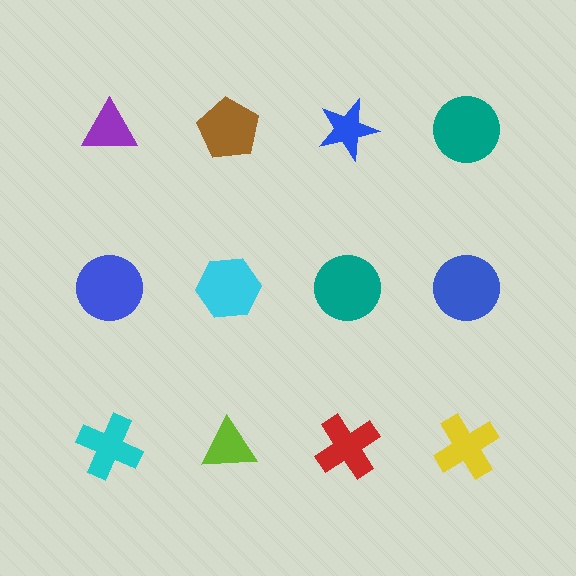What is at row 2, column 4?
A blue circle.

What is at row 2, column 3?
A teal circle.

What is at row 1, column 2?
A brown pentagon.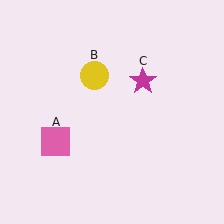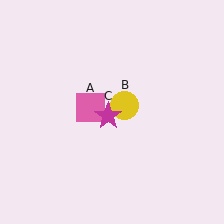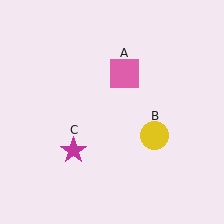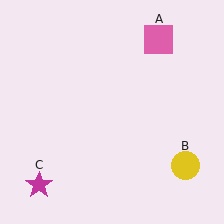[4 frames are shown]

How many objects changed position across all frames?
3 objects changed position: pink square (object A), yellow circle (object B), magenta star (object C).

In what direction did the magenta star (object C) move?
The magenta star (object C) moved down and to the left.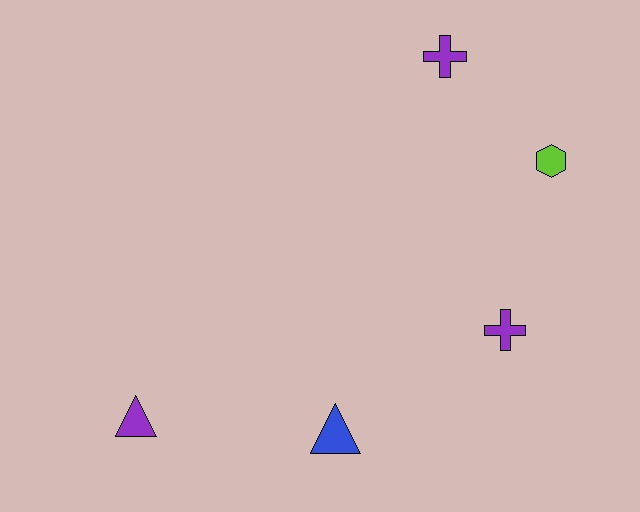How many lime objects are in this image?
There is 1 lime object.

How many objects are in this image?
There are 5 objects.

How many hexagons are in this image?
There is 1 hexagon.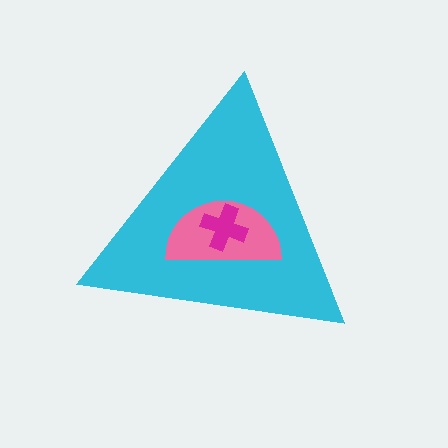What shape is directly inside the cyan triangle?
The pink semicircle.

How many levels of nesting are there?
3.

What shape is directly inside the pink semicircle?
The magenta cross.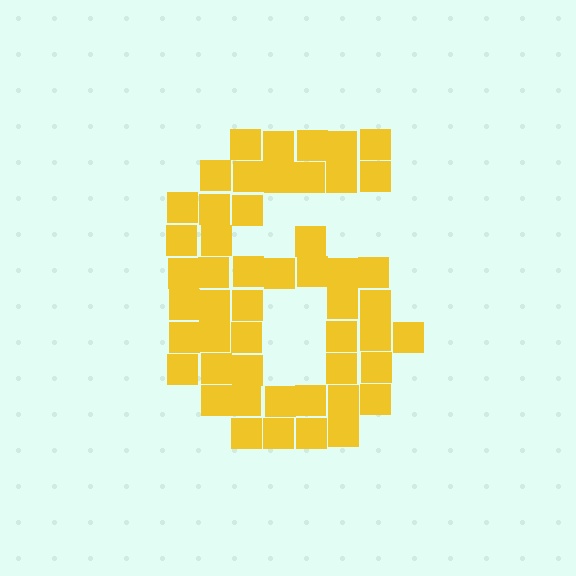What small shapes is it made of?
It is made of small squares.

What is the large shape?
The large shape is the digit 6.